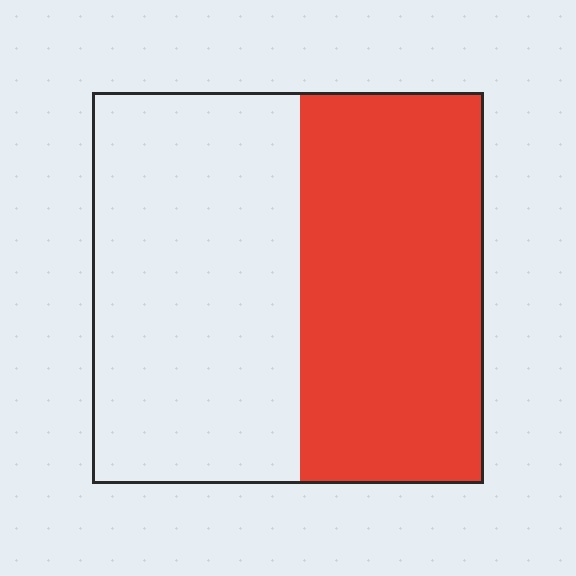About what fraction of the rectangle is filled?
About one half (1/2).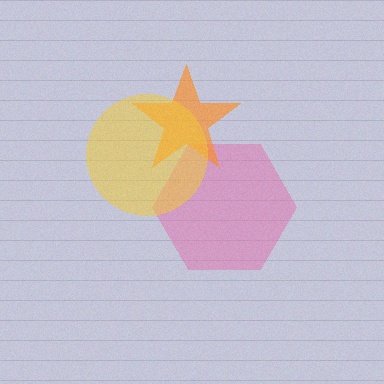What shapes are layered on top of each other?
The layered shapes are: a pink hexagon, an orange star, a yellow circle.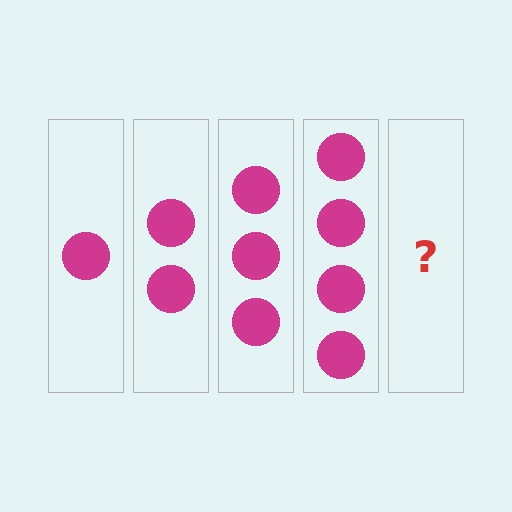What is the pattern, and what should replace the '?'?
The pattern is that each step adds one more circle. The '?' should be 5 circles.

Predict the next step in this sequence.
The next step is 5 circles.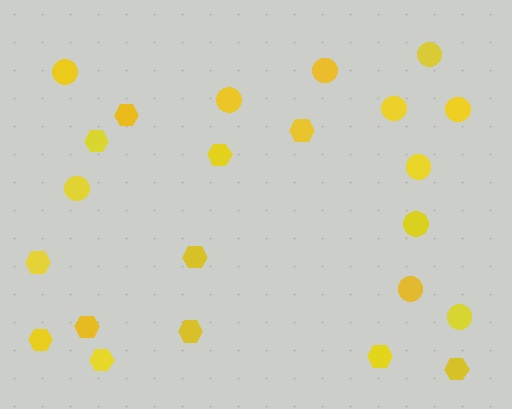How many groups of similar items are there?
There are 2 groups: one group of circles (11) and one group of hexagons (12).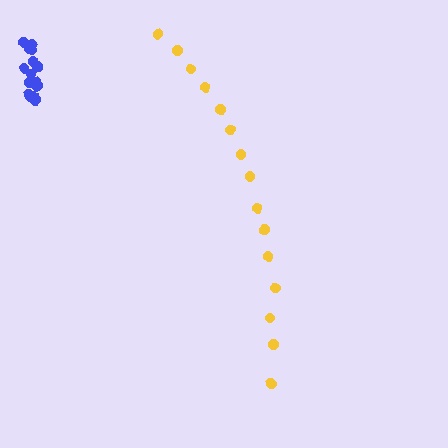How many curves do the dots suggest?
There are 2 distinct paths.